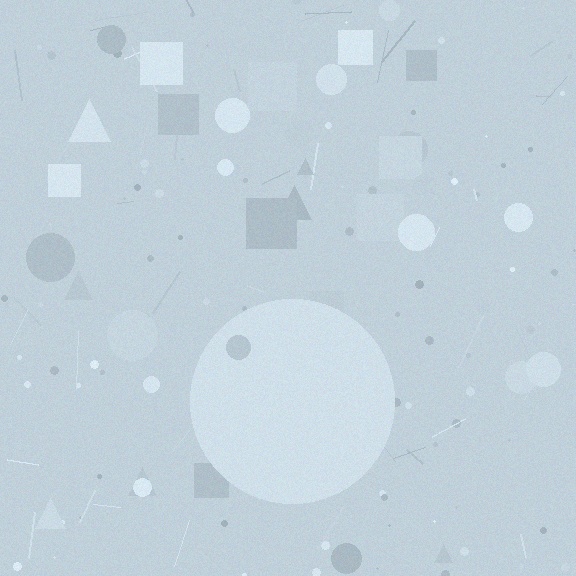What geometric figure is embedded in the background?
A circle is embedded in the background.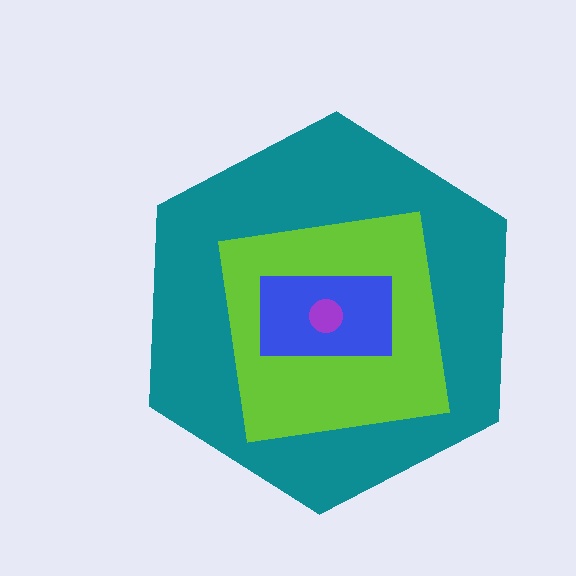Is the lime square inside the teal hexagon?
Yes.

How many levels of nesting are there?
4.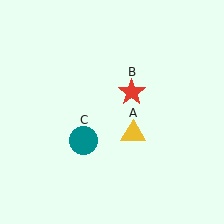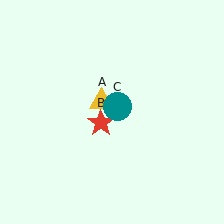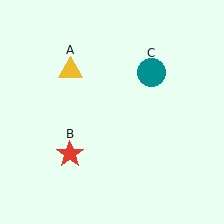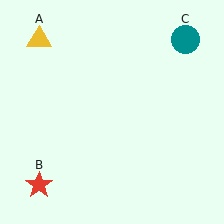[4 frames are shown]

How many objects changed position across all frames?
3 objects changed position: yellow triangle (object A), red star (object B), teal circle (object C).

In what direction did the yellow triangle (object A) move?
The yellow triangle (object A) moved up and to the left.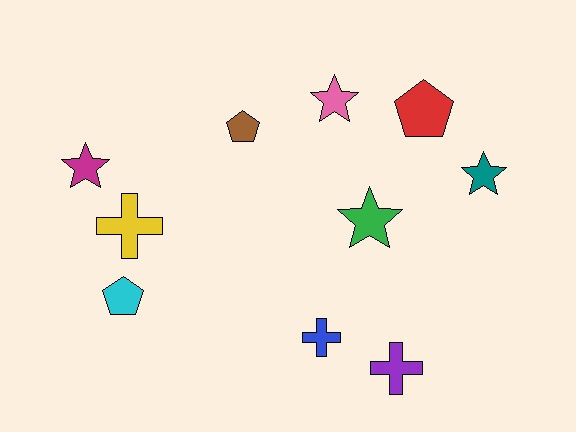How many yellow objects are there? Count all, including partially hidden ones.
There is 1 yellow object.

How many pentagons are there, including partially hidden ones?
There are 3 pentagons.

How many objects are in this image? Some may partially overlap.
There are 10 objects.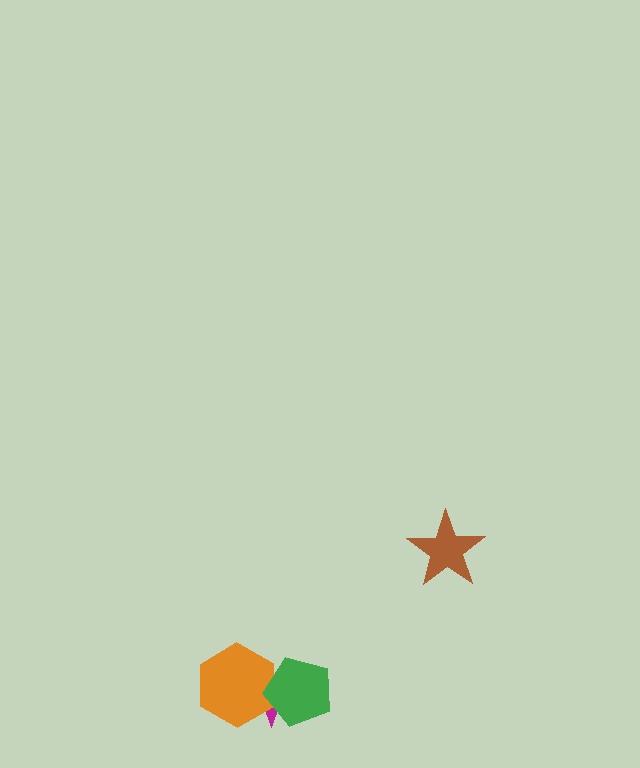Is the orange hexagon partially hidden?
Yes, it is partially covered by another shape.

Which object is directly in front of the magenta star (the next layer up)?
The orange hexagon is directly in front of the magenta star.